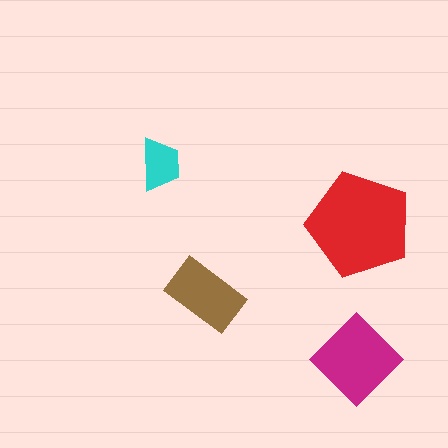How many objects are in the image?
There are 4 objects in the image.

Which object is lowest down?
The magenta diamond is bottommost.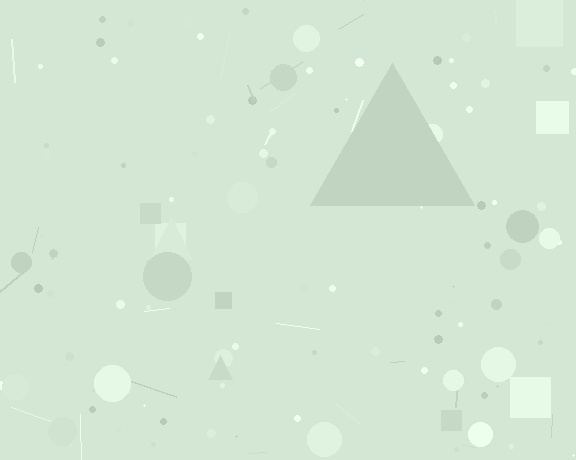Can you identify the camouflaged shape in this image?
The camouflaged shape is a triangle.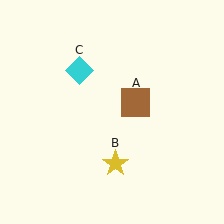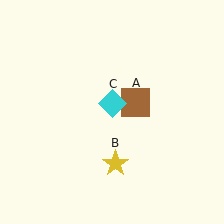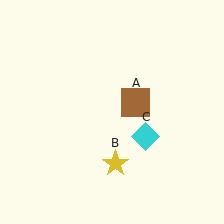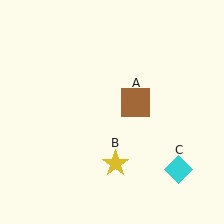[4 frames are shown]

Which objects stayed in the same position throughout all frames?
Brown square (object A) and yellow star (object B) remained stationary.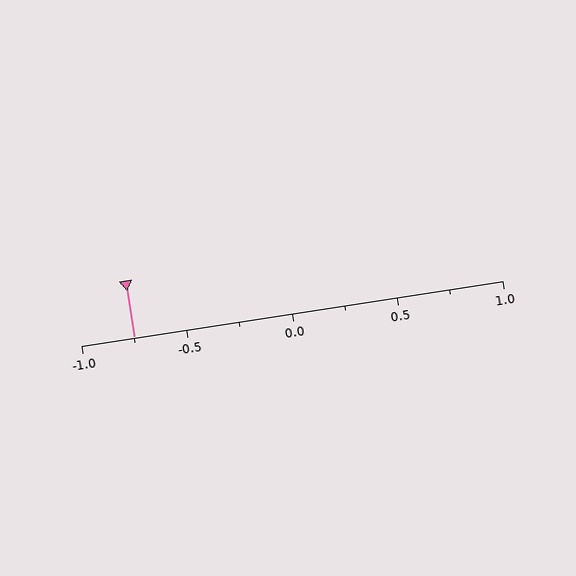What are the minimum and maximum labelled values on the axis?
The axis runs from -1.0 to 1.0.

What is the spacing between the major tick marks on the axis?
The major ticks are spaced 0.5 apart.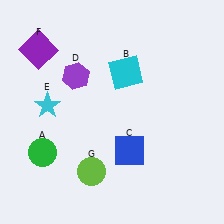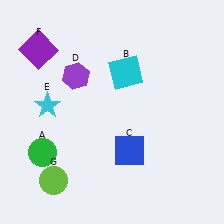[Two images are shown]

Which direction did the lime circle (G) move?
The lime circle (G) moved left.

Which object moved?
The lime circle (G) moved left.